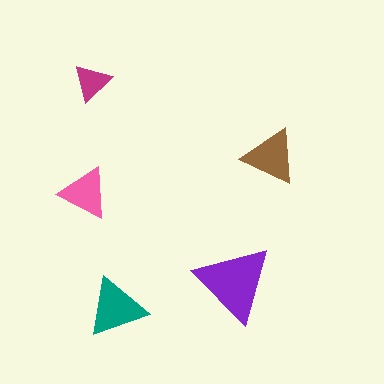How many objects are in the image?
There are 5 objects in the image.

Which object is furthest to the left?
The pink triangle is leftmost.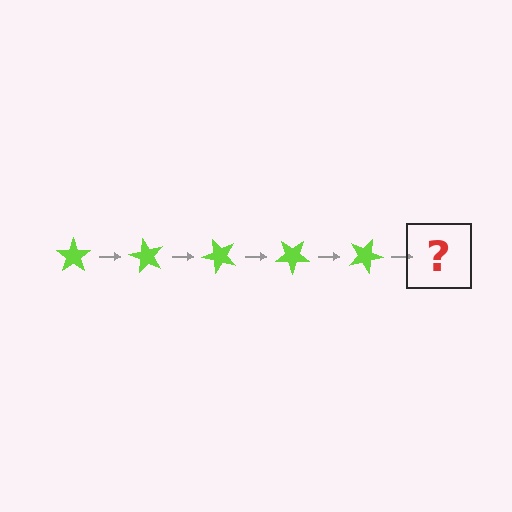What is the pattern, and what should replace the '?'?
The pattern is that the star rotates 60 degrees each step. The '?' should be a lime star rotated 300 degrees.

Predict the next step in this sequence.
The next step is a lime star rotated 300 degrees.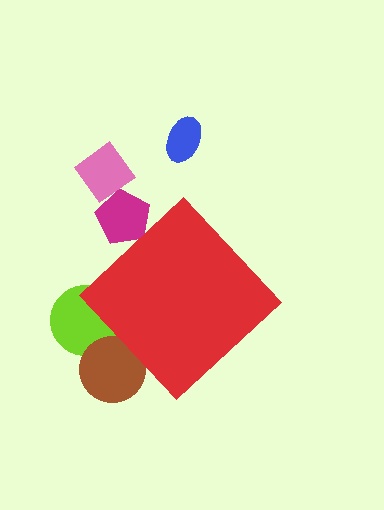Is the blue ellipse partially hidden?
No, the blue ellipse is fully visible.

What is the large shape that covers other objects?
A red diamond.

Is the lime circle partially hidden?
Yes, the lime circle is partially hidden behind the red diamond.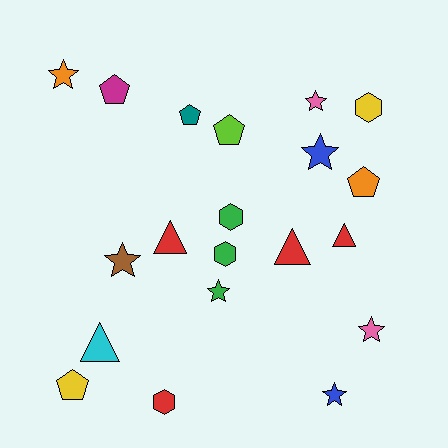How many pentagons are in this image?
There are 5 pentagons.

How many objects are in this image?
There are 20 objects.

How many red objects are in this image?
There are 4 red objects.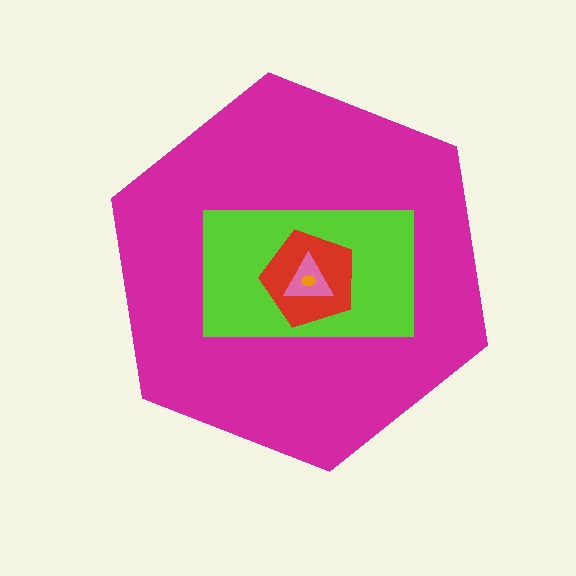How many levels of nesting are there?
5.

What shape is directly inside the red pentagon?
The pink triangle.